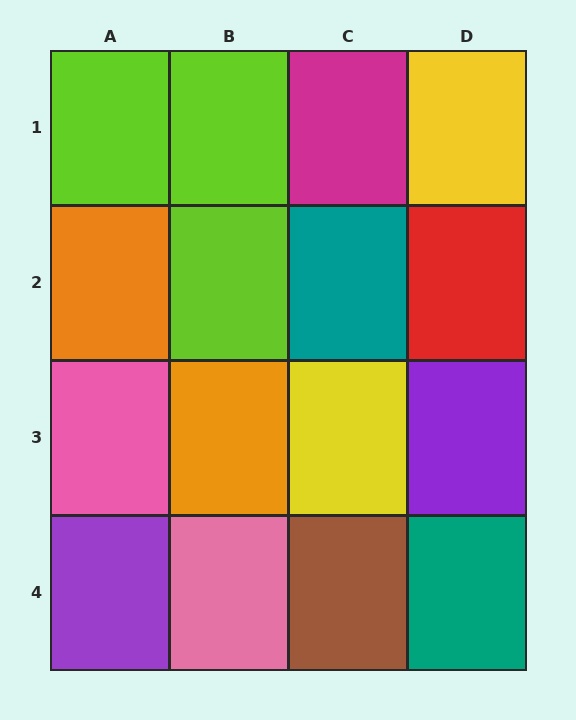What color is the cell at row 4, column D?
Teal.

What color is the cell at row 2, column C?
Teal.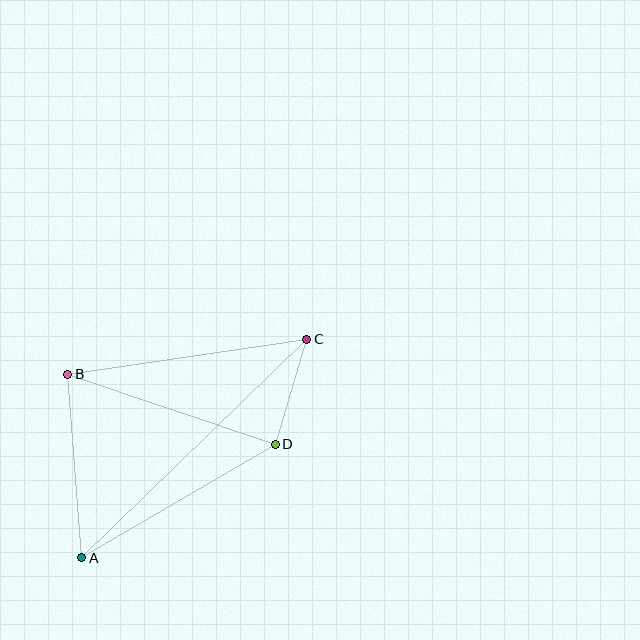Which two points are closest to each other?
Points C and D are closest to each other.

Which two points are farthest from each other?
Points A and C are farthest from each other.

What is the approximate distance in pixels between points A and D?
The distance between A and D is approximately 224 pixels.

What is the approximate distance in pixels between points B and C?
The distance between B and C is approximately 242 pixels.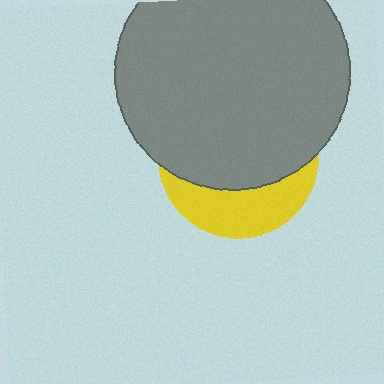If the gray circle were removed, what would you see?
You would see the complete yellow circle.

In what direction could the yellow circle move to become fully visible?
The yellow circle could move down. That would shift it out from behind the gray circle entirely.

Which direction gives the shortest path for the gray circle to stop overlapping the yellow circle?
Moving up gives the shortest separation.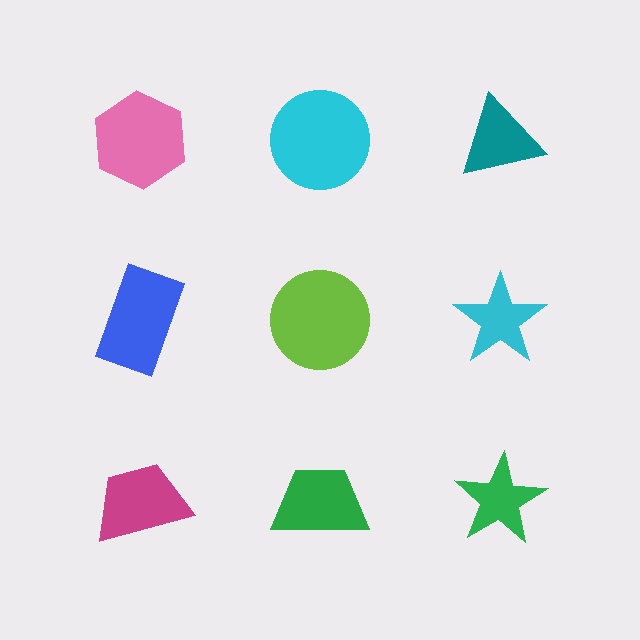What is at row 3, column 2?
A green trapezoid.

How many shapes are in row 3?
3 shapes.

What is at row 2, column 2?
A lime circle.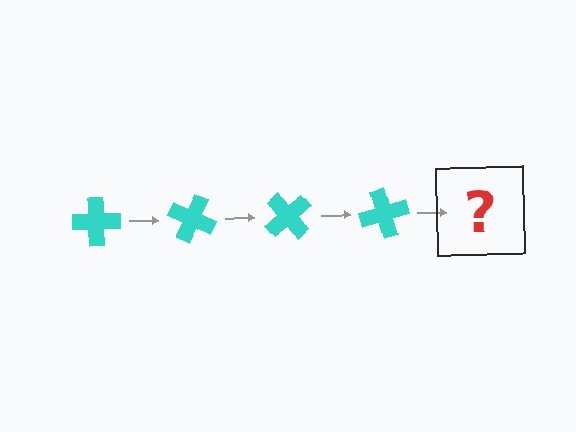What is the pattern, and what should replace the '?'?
The pattern is that the cross rotates 25 degrees each step. The '?' should be a cyan cross rotated 100 degrees.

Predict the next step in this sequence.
The next step is a cyan cross rotated 100 degrees.